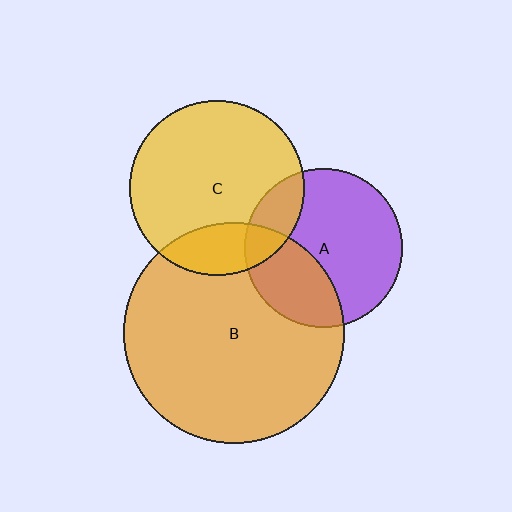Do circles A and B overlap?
Yes.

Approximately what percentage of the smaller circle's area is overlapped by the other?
Approximately 30%.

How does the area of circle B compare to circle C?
Approximately 1.6 times.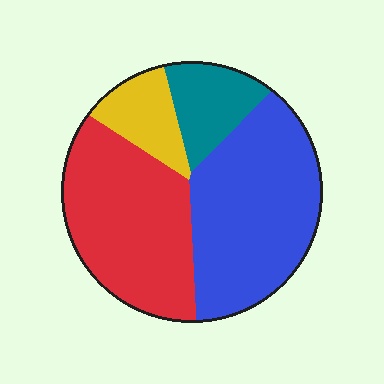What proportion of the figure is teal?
Teal takes up less than a quarter of the figure.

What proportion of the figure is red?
Red takes up between a quarter and a half of the figure.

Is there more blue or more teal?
Blue.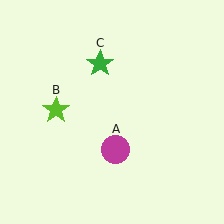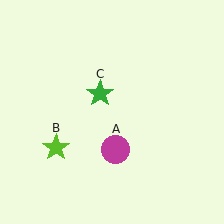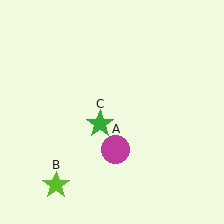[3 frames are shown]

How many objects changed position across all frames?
2 objects changed position: lime star (object B), green star (object C).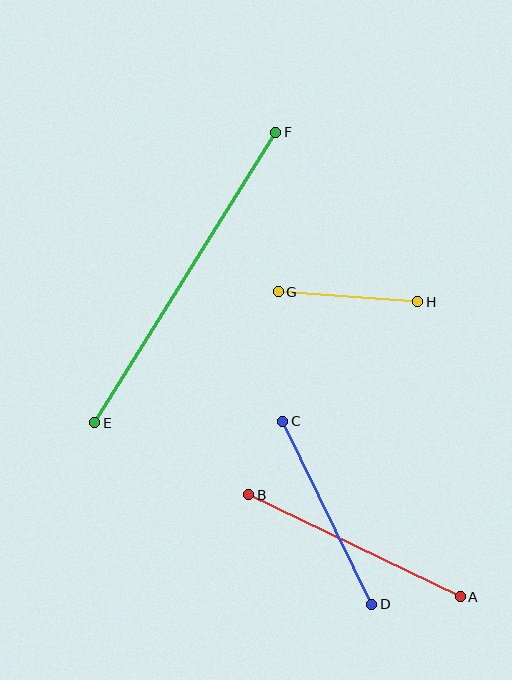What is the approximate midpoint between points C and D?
The midpoint is at approximately (327, 513) pixels.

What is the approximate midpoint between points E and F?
The midpoint is at approximately (185, 277) pixels.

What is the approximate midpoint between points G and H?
The midpoint is at approximately (348, 297) pixels.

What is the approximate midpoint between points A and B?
The midpoint is at approximately (354, 546) pixels.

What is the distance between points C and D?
The distance is approximately 203 pixels.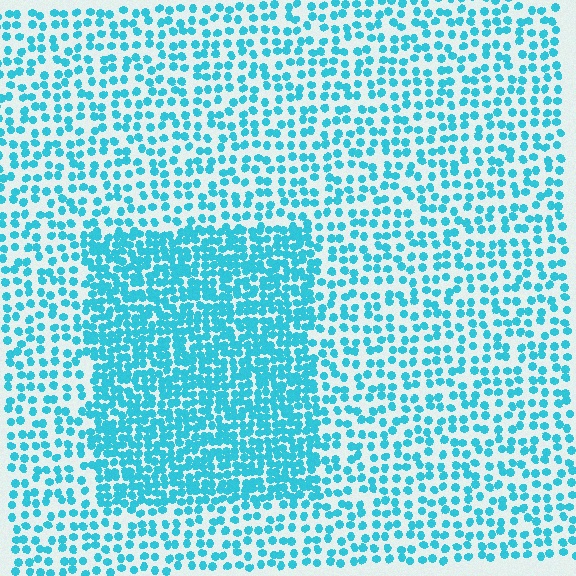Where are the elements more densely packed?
The elements are more densely packed inside the rectangle boundary.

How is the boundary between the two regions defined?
The boundary is defined by a change in element density (approximately 2.1x ratio). All elements are the same color, size, and shape.